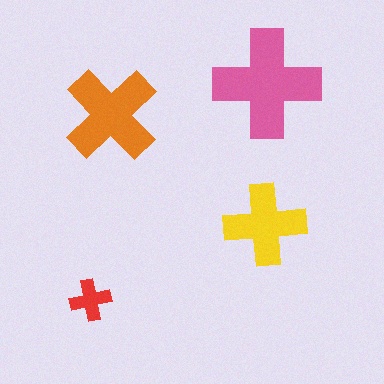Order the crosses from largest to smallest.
the pink one, the orange one, the yellow one, the red one.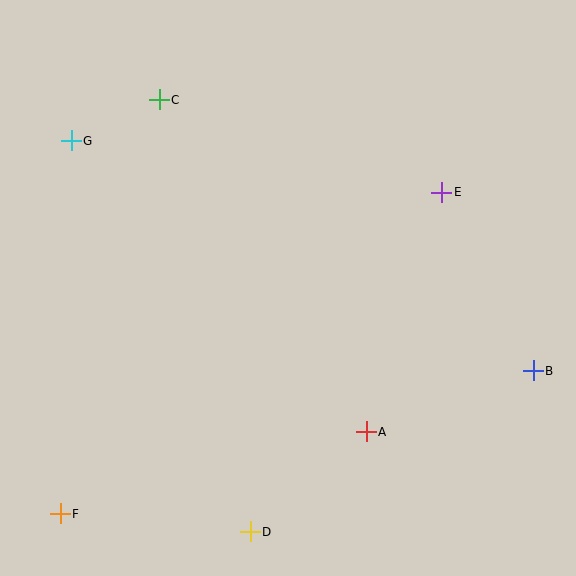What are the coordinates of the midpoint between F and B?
The midpoint between F and B is at (297, 442).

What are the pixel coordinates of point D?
Point D is at (250, 532).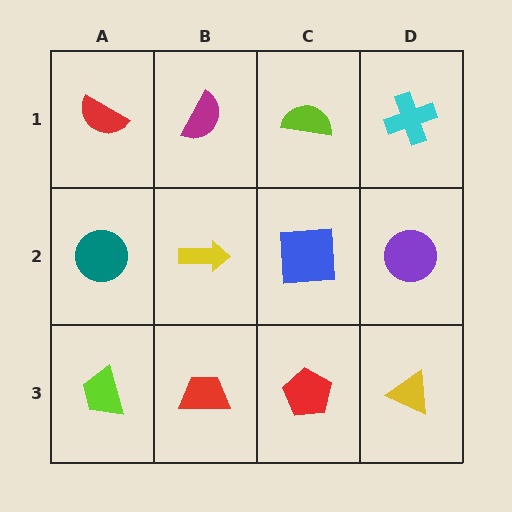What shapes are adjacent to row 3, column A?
A teal circle (row 2, column A), a red trapezoid (row 3, column B).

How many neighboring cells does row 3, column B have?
3.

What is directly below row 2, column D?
A yellow triangle.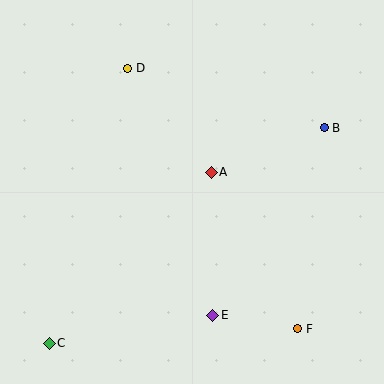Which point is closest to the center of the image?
Point A at (211, 172) is closest to the center.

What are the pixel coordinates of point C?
Point C is at (49, 343).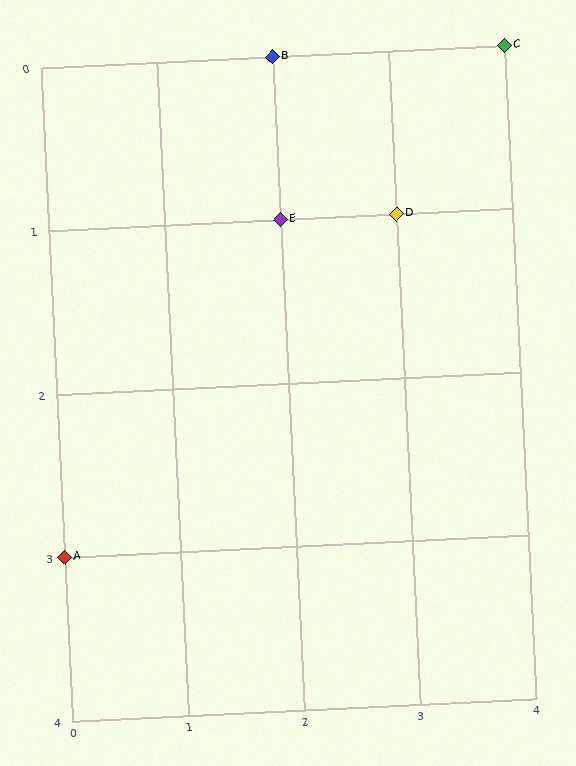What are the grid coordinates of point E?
Point E is at grid coordinates (2, 1).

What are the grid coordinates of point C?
Point C is at grid coordinates (4, 0).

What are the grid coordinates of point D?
Point D is at grid coordinates (3, 1).